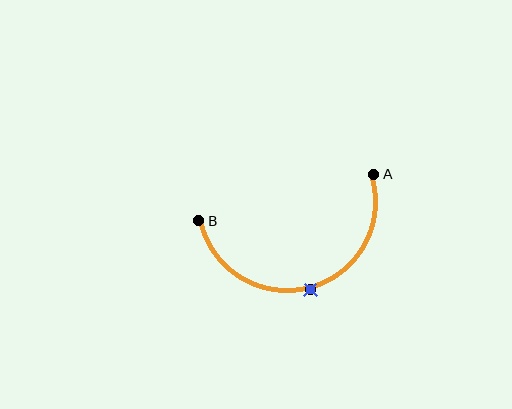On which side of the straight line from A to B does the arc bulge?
The arc bulges below the straight line connecting A and B.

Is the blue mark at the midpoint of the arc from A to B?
Yes. The blue mark lies on the arc at equal arc-length from both A and B — it is the arc midpoint.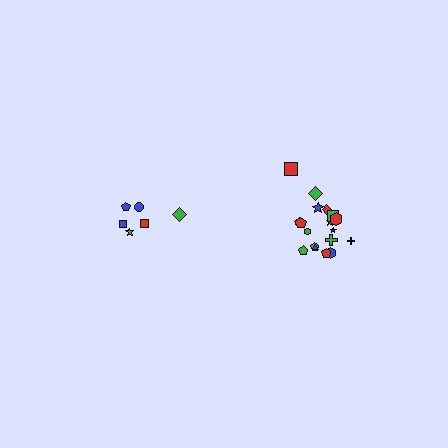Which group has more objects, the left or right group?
The right group.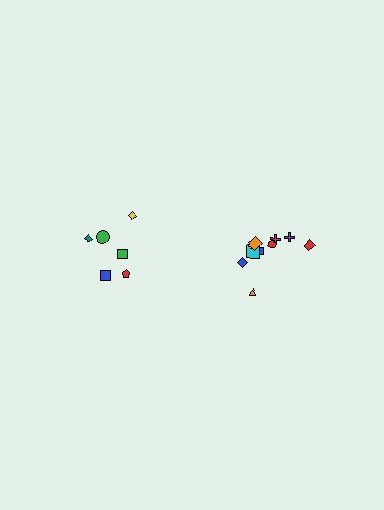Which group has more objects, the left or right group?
The right group.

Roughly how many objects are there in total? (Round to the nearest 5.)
Roughly 15 objects in total.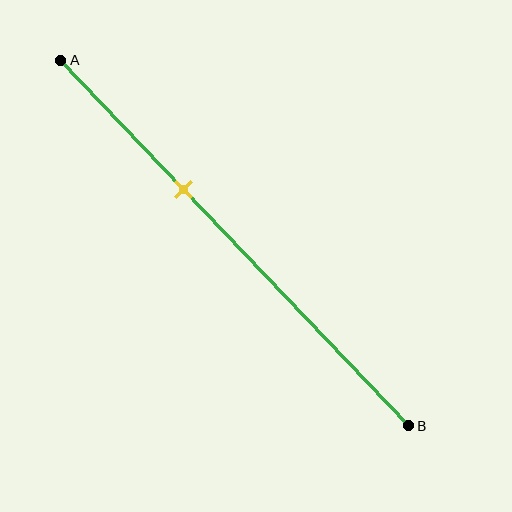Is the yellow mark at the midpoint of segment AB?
No, the mark is at about 35% from A, not at the 50% midpoint.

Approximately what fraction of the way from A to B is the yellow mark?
The yellow mark is approximately 35% of the way from A to B.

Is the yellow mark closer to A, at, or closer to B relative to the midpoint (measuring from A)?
The yellow mark is closer to point A than the midpoint of segment AB.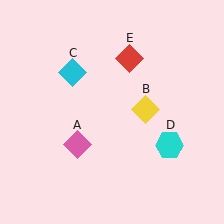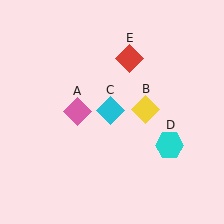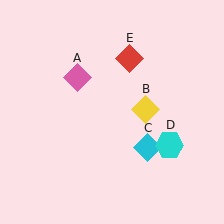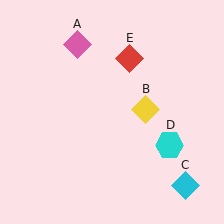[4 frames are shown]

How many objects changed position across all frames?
2 objects changed position: pink diamond (object A), cyan diamond (object C).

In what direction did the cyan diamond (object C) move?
The cyan diamond (object C) moved down and to the right.